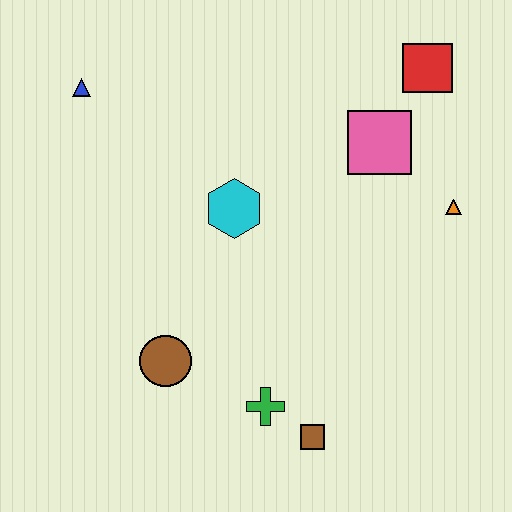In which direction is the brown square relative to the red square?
The brown square is below the red square.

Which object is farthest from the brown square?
The blue triangle is farthest from the brown square.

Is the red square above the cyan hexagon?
Yes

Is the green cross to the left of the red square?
Yes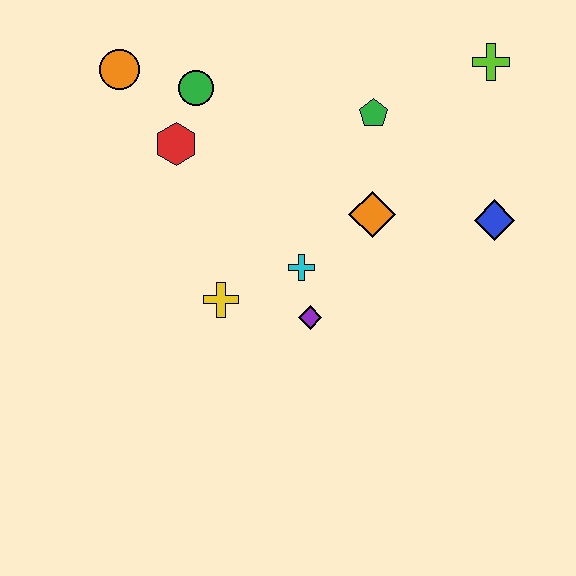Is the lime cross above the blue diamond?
Yes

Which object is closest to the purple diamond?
The cyan cross is closest to the purple diamond.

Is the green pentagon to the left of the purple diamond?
No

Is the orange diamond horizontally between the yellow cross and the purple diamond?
No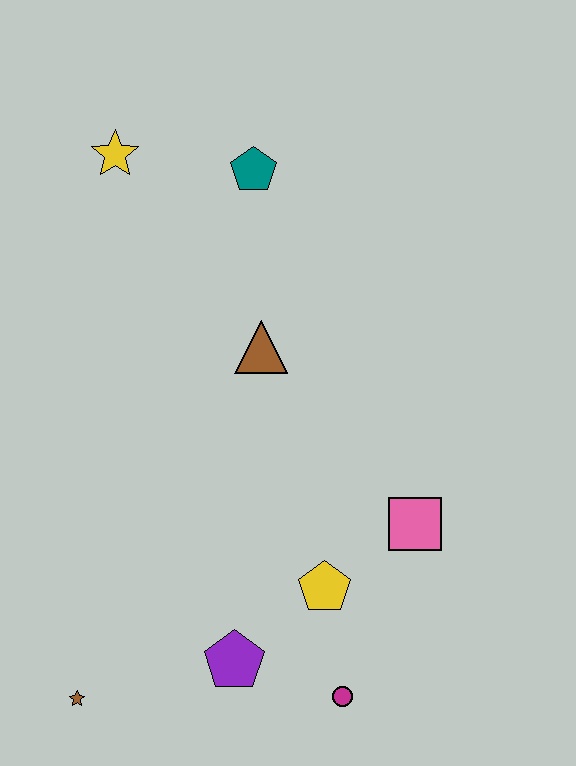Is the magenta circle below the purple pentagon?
Yes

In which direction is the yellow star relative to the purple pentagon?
The yellow star is above the purple pentagon.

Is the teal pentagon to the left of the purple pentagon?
No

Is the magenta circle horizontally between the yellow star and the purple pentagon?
No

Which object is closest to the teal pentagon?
The yellow star is closest to the teal pentagon.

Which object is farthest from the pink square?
The yellow star is farthest from the pink square.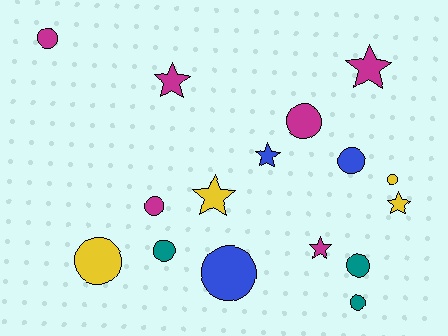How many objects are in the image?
There are 16 objects.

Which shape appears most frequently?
Circle, with 10 objects.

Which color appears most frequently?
Magenta, with 6 objects.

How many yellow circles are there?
There are 2 yellow circles.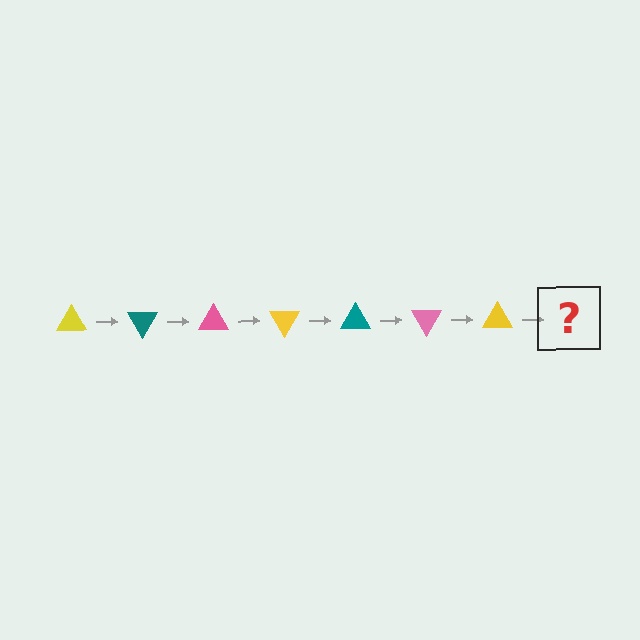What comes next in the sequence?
The next element should be a teal triangle, rotated 420 degrees from the start.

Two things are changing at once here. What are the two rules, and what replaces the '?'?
The two rules are that it rotates 60 degrees each step and the color cycles through yellow, teal, and pink. The '?' should be a teal triangle, rotated 420 degrees from the start.